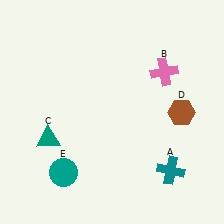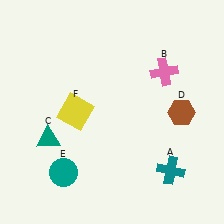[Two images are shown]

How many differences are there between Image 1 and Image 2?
There is 1 difference between the two images.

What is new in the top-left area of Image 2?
A yellow square (F) was added in the top-left area of Image 2.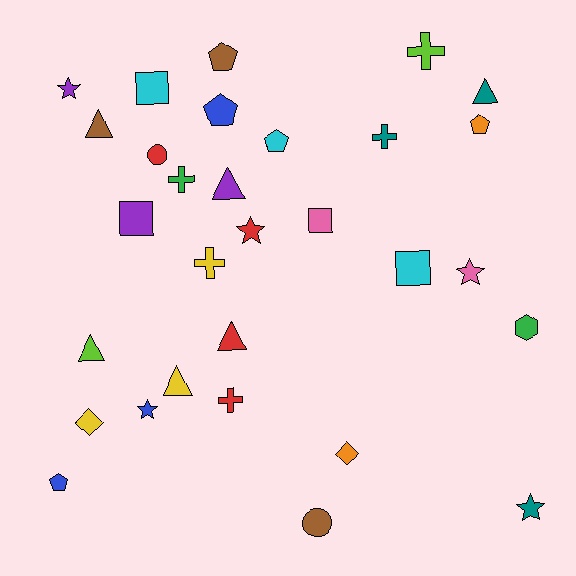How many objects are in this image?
There are 30 objects.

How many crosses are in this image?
There are 5 crosses.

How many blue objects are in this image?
There are 3 blue objects.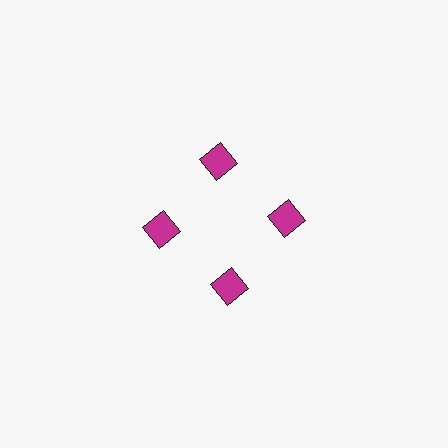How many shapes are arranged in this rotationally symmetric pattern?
There are 4 shapes, arranged in 4 groups of 1.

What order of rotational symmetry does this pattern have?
This pattern has 4-fold rotational symmetry.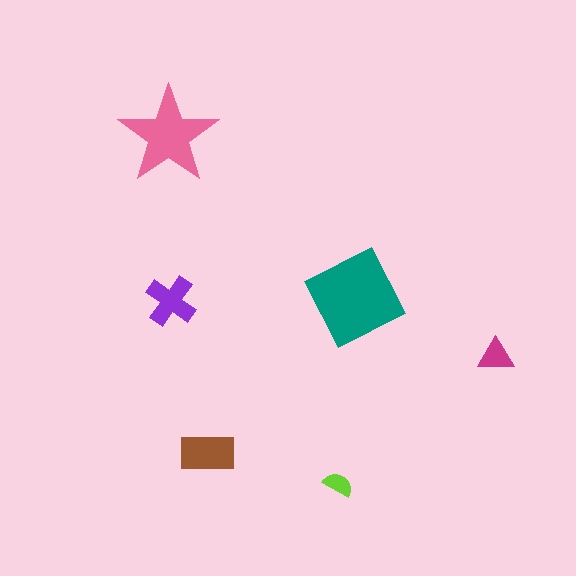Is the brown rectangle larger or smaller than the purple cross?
Larger.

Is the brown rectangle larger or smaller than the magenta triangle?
Larger.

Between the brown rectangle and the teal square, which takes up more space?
The teal square.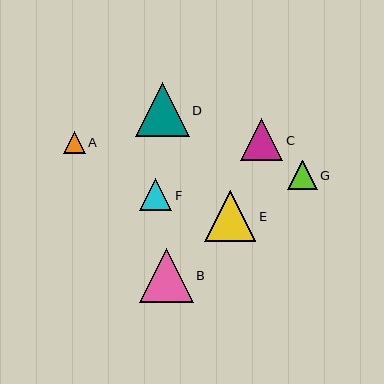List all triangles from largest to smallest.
From largest to smallest: D, B, E, C, F, G, A.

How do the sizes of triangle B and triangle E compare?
Triangle B and triangle E are approximately the same size.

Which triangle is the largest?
Triangle D is the largest with a size of approximately 54 pixels.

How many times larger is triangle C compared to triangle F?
Triangle C is approximately 1.3 times the size of triangle F.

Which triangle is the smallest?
Triangle A is the smallest with a size of approximately 22 pixels.